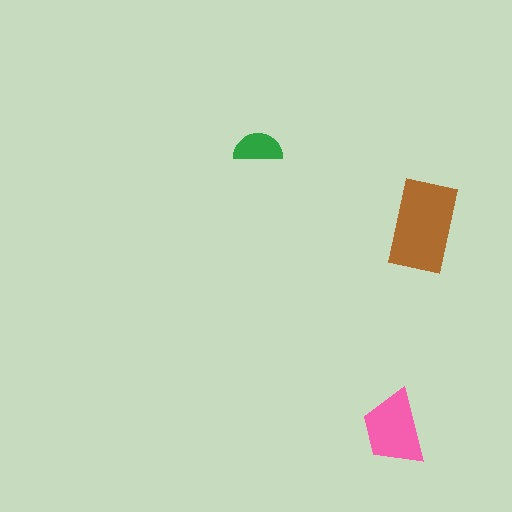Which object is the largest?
The brown rectangle.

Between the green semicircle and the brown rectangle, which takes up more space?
The brown rectangle.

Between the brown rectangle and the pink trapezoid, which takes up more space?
The brown rectangle.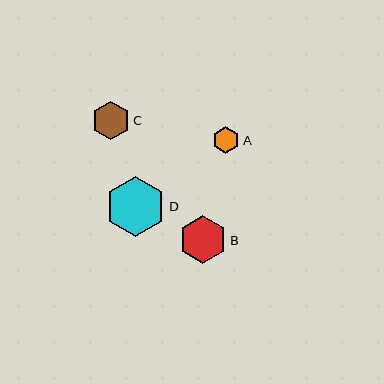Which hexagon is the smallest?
Hexagon A is the smallest with a size of approximately 27 pixels.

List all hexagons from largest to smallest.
From largest to smallest: D, B, C, A.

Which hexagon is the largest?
Hexagon D is the largest with a size of approximately 60 pixels.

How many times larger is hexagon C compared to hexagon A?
Hexagon C is approximately 1.4 times the size of hexagon A.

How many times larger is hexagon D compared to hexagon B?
Hexagon D is approximately 1.3 times the size of hexagon B.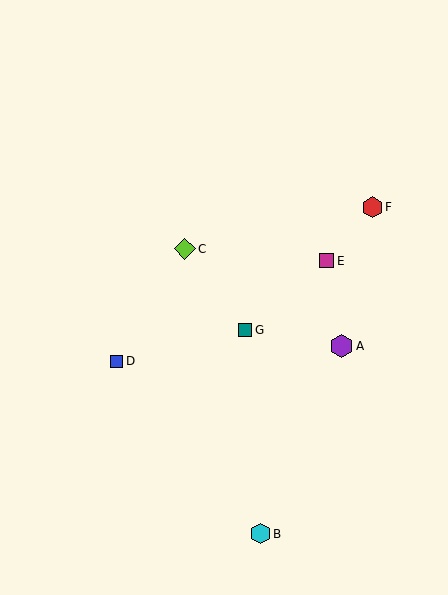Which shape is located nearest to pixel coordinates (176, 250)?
The lime diamond (labeled C) at (185, 249) is nearest to that location.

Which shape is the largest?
The purple hexagon (labeled A) is the largest.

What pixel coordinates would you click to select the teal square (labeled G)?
Click at (245, 330) to select the teal square G.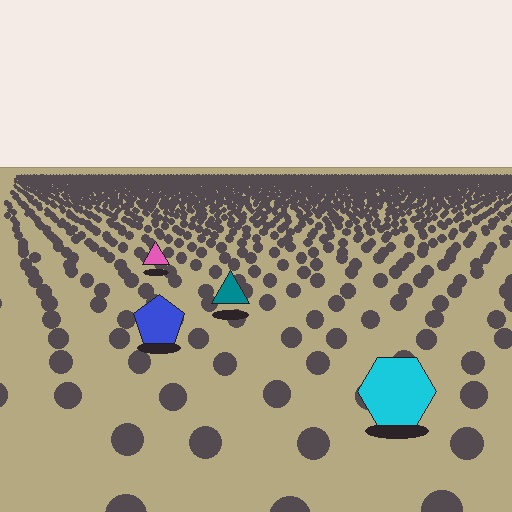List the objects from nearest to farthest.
From nearest to farthest: the cyan hexagon, the blue pentagon, the teal triangle, the pink triangle.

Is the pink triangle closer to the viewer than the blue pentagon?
No. The blue pentagon is closer — you can tell from the texture gradient: the ground texture is coarser near it.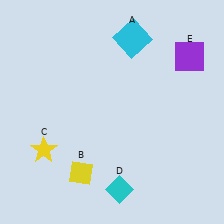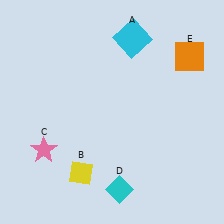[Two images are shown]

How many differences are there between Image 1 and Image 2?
There are 2 differences between the two images.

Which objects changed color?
C changed from yellow to pink. E changed from purple to orange.